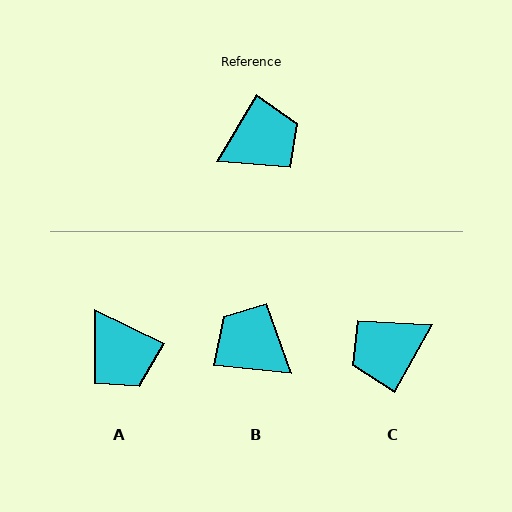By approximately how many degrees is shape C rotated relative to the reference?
Approximately 178 degrees clockwise.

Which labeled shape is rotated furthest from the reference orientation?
C, about 178 degrees away.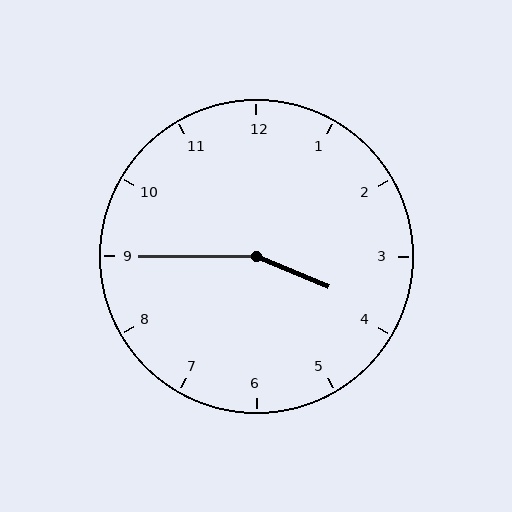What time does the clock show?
3:45.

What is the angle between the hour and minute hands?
Approximately 158 degrees.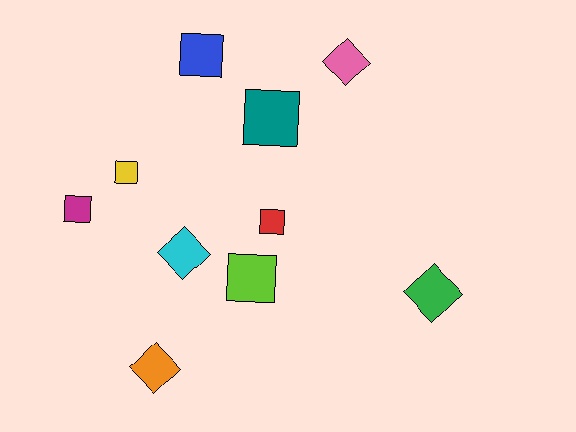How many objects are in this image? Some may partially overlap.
There are 10 objects.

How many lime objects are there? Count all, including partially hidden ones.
There is 1 lime object.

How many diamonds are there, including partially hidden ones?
There are 4 diamonds.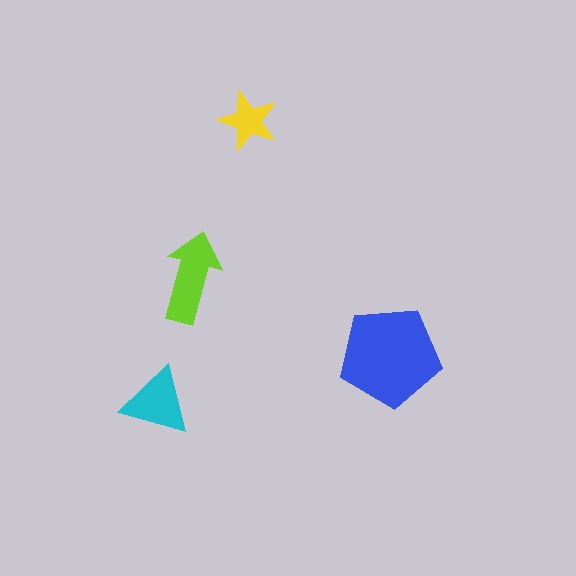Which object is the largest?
The blue pentagon.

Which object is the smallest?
The yellow star.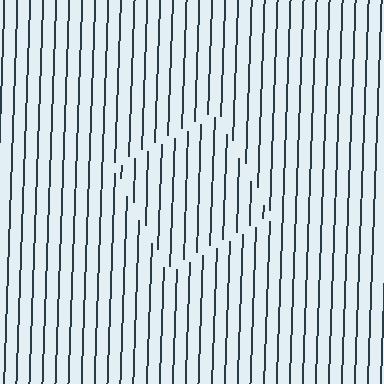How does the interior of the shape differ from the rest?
The interior of the shape contains the same grating, shifted by half a period — the contour is defined by the phase discontinuity where line-ends from the inner and outer gratings abut.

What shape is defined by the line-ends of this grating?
An illusory square. The interior of the shape contains the same grating, shifted by half a period — the contour is defined by the phase discontinuity where line-ends from the inner and outer gratings abut.